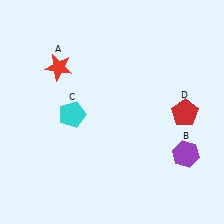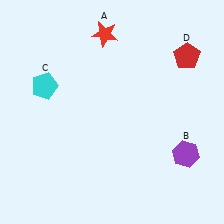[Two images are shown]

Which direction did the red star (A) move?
The red star (A) moved right.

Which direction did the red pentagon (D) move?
The red pentagon (D) moved up.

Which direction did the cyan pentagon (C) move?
The cyan pentagon (C) moved up.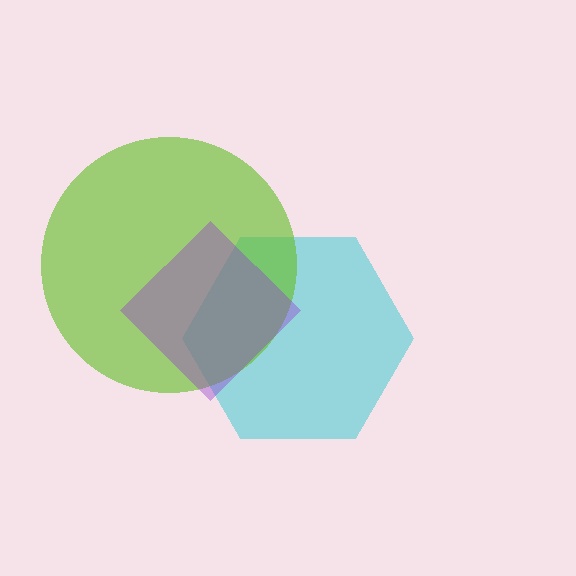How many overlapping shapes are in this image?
There are 3 overlapping shapes in the image.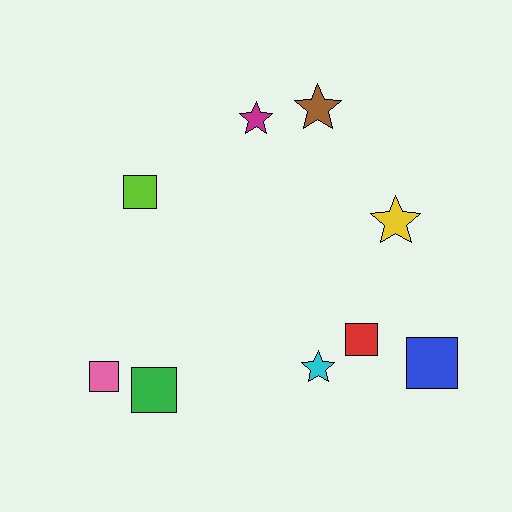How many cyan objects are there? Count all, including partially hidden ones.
There is 1 cyan object.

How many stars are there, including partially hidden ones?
There are 4 stars.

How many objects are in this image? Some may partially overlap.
There are 9 objects.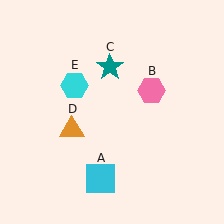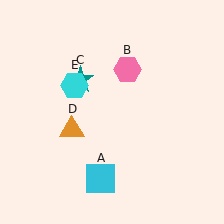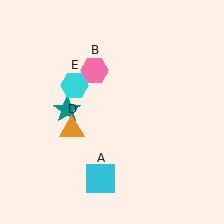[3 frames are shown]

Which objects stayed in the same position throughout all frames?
Cyan square (object A) and orange triangle (object D) and cyan hexagon (object E) remained stationary.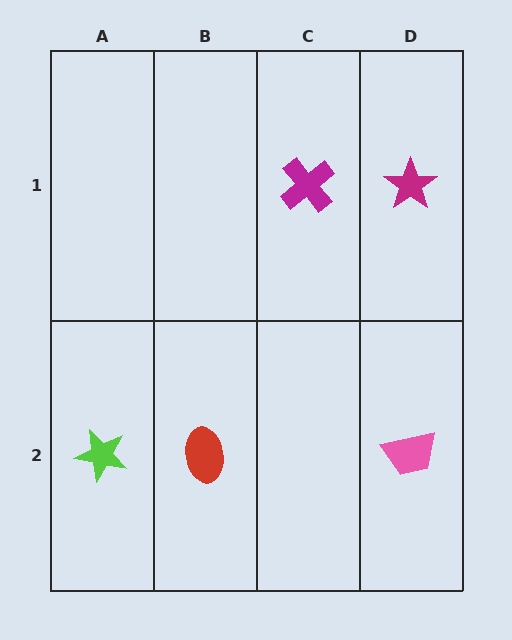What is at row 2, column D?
A pink trapezoid.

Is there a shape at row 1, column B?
No, that cell is empty.